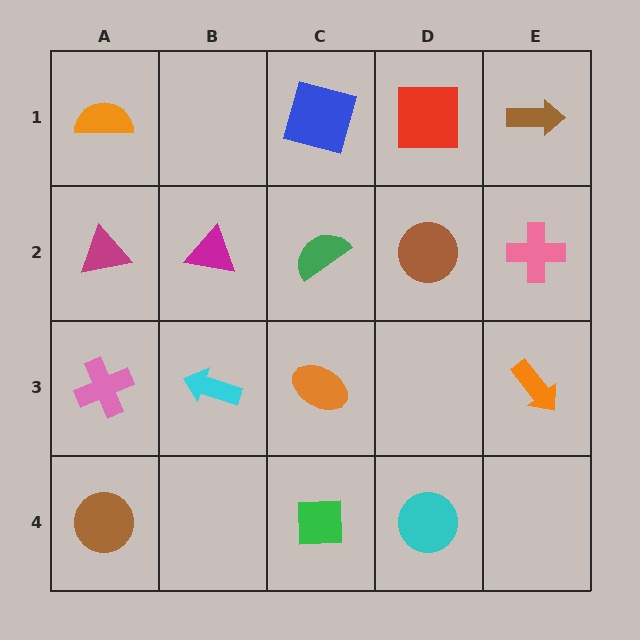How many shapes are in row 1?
4 shapes.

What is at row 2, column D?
A brown circle.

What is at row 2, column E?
A pink cross.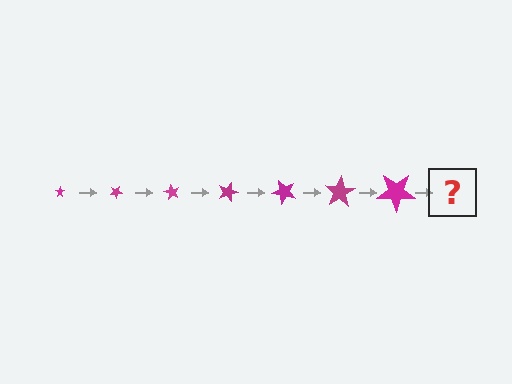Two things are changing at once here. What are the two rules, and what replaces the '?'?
The two rules are that the star grows larger each step and it rotates 30 degrees each step. The '?' should be a star, larger than the previous one and rotated 210 degrees from the start.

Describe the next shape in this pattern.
It should be a star, larger than the previous one and rotated 210 degrees from the start.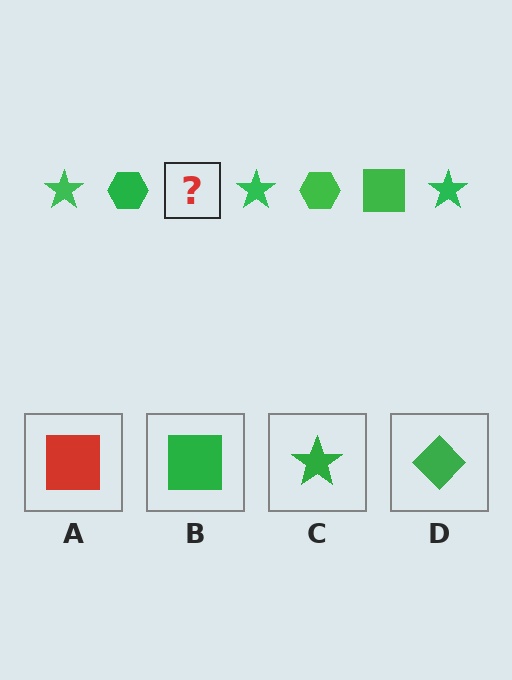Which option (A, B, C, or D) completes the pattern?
B.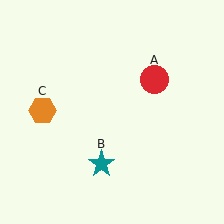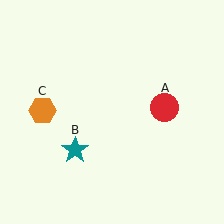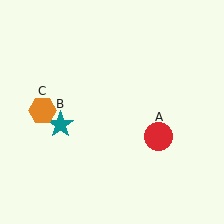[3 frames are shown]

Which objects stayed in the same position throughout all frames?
Orange hexagon (object C) remained stationary.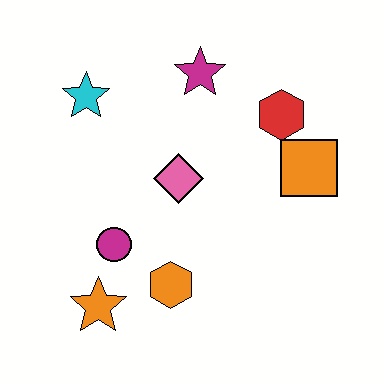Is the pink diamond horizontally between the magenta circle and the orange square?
Yes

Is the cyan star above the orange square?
Yes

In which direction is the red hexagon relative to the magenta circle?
The red hexagon is to the right of the magenta circle.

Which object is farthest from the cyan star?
The orange square is farthest from the cyan star.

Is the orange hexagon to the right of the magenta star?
No